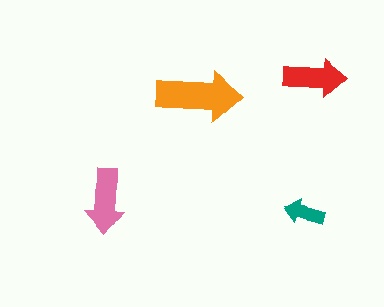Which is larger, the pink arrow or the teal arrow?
The pink one.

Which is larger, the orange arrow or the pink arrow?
The orange one.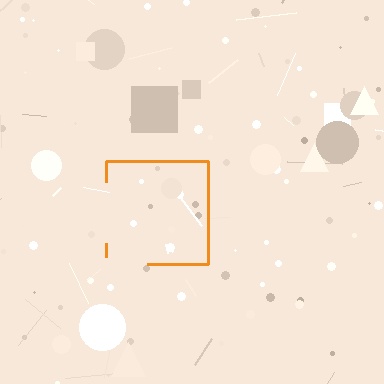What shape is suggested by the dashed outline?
The dashed outline suggests a square.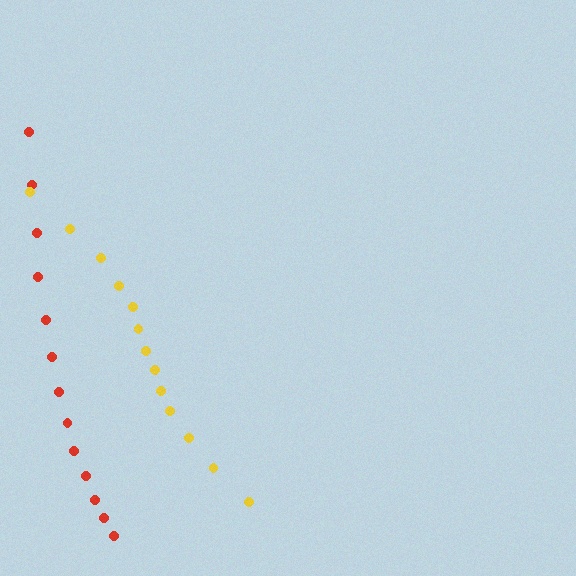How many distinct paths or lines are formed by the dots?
There are 2 distinct paths.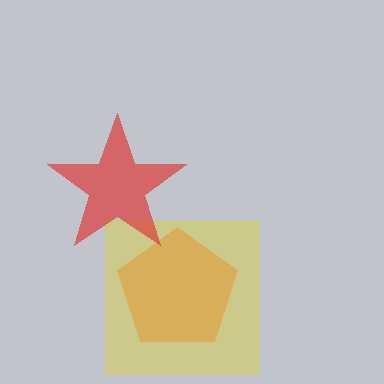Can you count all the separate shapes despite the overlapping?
Yes, there are 3 separate shapes.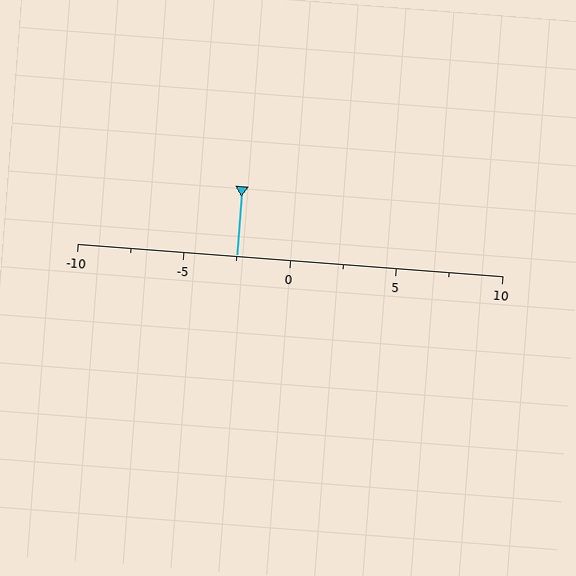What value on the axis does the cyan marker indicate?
The marker indicates approximately -2.5.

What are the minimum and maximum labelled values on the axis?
The axis runs from -10 to 10.